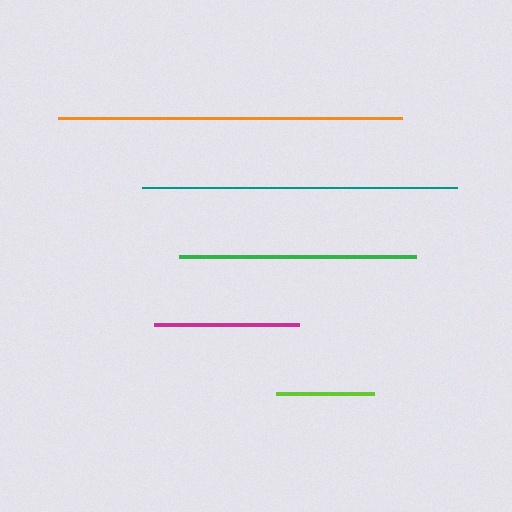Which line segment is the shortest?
The lime line is the shortest at approximately 98 pixels.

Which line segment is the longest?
The orange line is the longest at approximately 344 pixels.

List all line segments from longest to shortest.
From longest to shortest: orange, teal, green, magenta, lime.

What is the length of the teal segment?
The teal segment is approximately 316 pixels long.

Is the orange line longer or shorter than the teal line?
The orange line is longer than the teal line.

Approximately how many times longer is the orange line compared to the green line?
The orange line is approximately 1.4 times the length of the green line.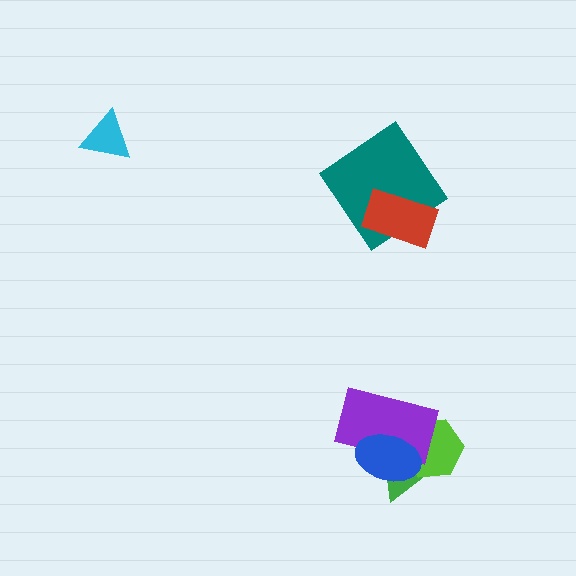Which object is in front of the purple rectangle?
The blue ellipse is in front of the purple rectangle.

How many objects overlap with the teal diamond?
1 object overlaps with the teal diamond.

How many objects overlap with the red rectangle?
1 object overlaps with the red rectangle.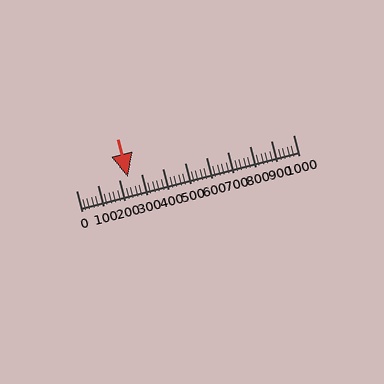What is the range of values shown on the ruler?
The ruler shows values from 0 to 1000.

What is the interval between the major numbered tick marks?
The major tick marks are spaced 100 units apart.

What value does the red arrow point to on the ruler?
The red arrow points to approximately 240.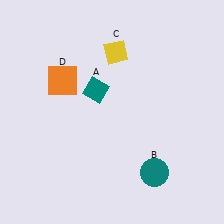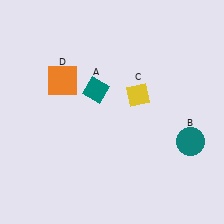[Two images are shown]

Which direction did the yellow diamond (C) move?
The yellow diamond (C) moved down.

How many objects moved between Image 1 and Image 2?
2 objects moved between the two images.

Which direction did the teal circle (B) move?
The teal circle (B) moved right.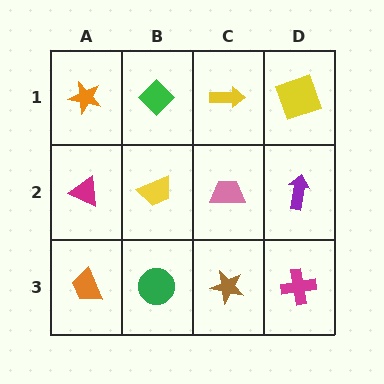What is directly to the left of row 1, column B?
An orange star.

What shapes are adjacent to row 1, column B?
A yellow trapezoid (row 2, column B), an orange star (row 1, column A), a yellow arrow (row 1, column C).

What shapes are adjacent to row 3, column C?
A pink trapezoid (row 2, column C), a green circle (row 3, column B), a magenta cross (row 3, column D).